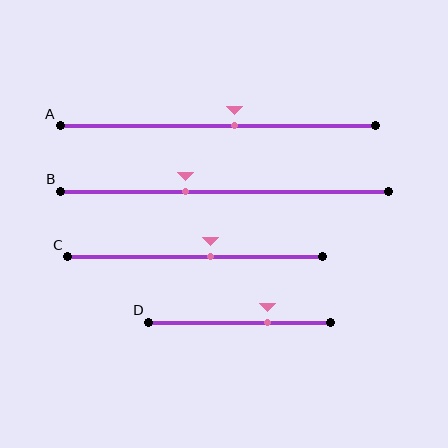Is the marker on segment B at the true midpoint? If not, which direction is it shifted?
No, the marker on segment B is shifted to the left by about 12% of the segment length.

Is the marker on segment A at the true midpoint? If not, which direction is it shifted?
No, the marker on segment A is shifted to the right by about 5% of the segment length.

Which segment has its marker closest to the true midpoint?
Segment A has its marker closest to the true midpoint.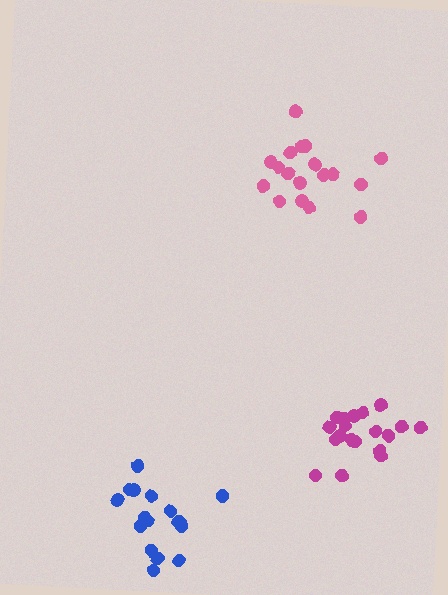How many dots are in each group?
Group 1: 17 dots, Group 2: 18 dots, Group 3: 19 dots (54 total).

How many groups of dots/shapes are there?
There are 3 groups.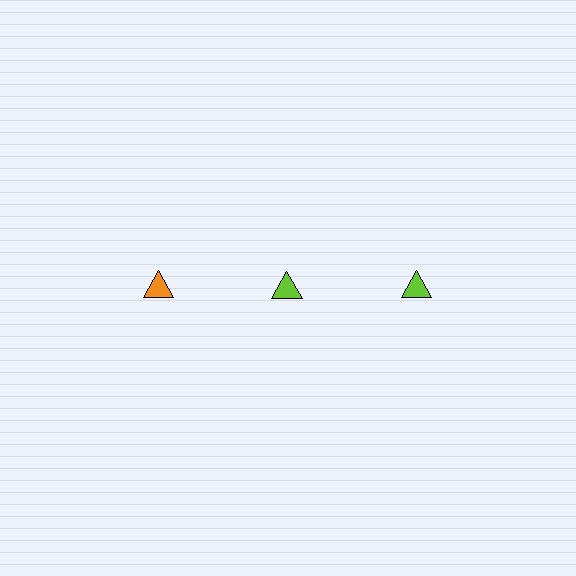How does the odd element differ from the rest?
It has a different color: orange instead of lime.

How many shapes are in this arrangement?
There are 3 shapes arranged in a grid pattern.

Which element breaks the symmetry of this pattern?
The orange triangle in the top row, leftmost column breaks the symmetry. All other shapes are lime triangles.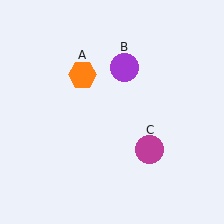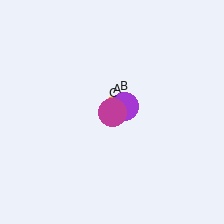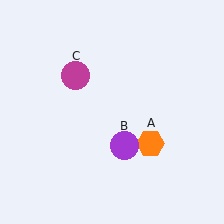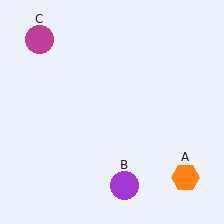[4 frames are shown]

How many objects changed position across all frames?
3 objects changed position: orange hexagon (object A), purple circle (object B), magenta circle (object C).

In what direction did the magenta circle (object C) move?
The magenta circle (object C) moved up and to the left.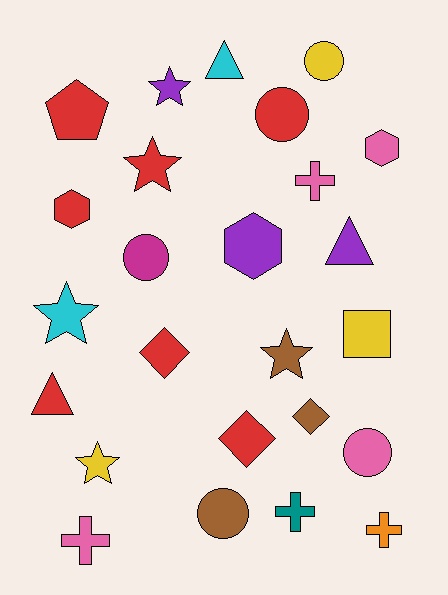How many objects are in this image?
There are 25 objects.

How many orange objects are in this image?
There is 1 orange object.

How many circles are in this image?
There are 5 circles.